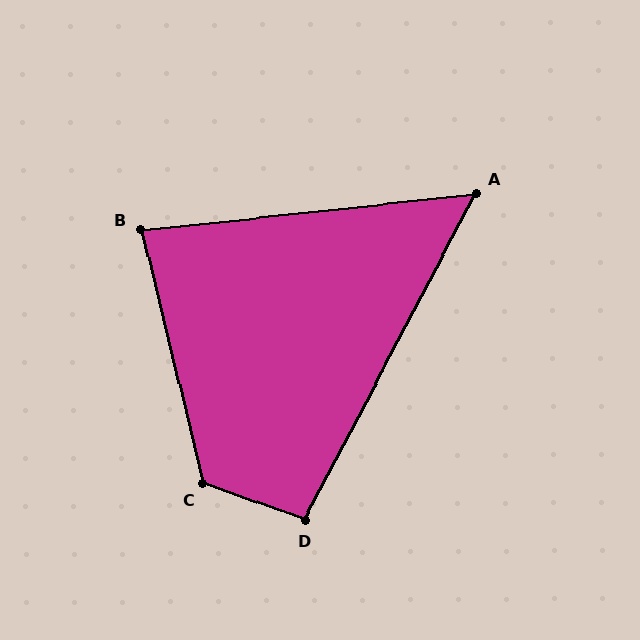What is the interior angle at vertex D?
Approximately 98 degrees (obtuse).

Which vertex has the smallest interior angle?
A, at approximately 56 degrees.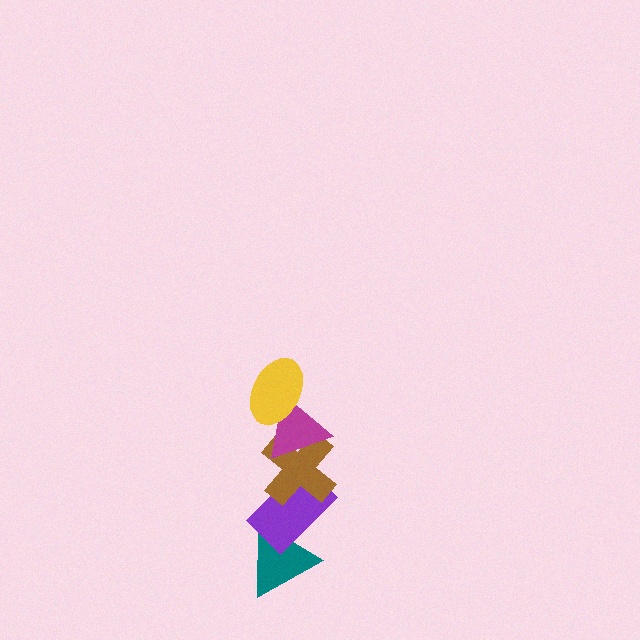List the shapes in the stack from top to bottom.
From top to bottom: the yellow ellipse, the magenta triangle, the brown cross, the purple rectangle, the teal triangle.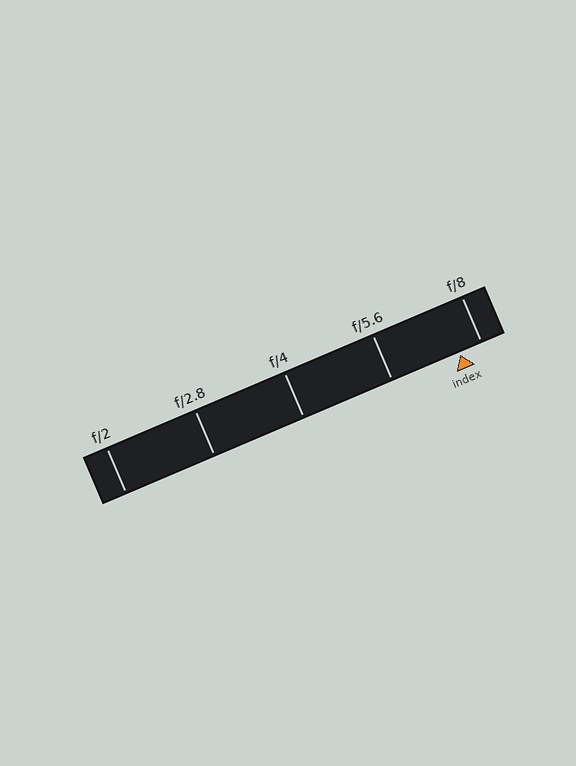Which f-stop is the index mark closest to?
The index mark is closest to f/8.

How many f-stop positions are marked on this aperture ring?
There are 5 f-stop positions marked.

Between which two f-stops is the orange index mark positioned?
The index mark is between f/5.6 and f/8.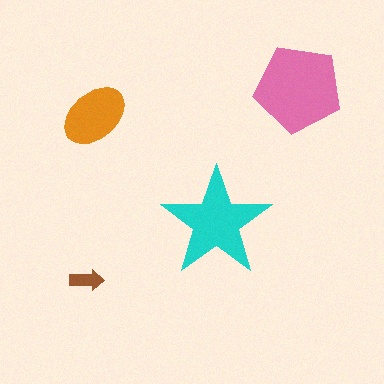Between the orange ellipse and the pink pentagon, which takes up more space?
The pink pentagon.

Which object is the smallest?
The brown arrow.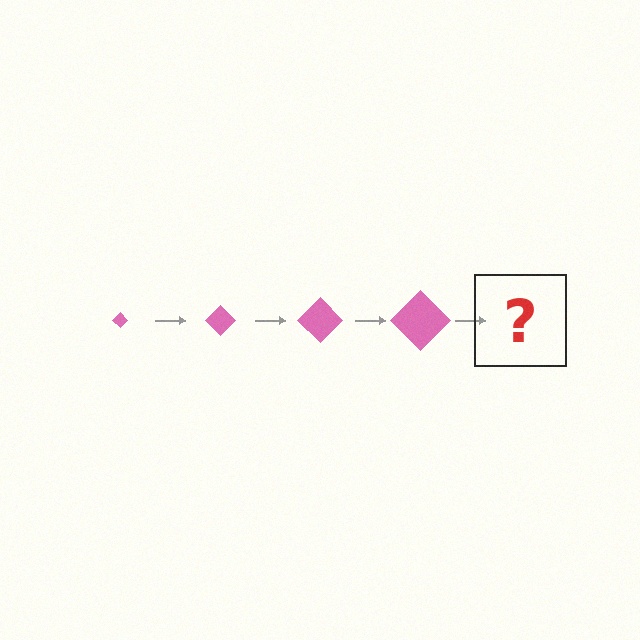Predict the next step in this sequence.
The next step is a pink diamond, larger than the previous one.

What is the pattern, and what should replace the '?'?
The pattern is that the diamond gets progressively larger each step. The '?' should be a pink diamond, larger than the previous one.